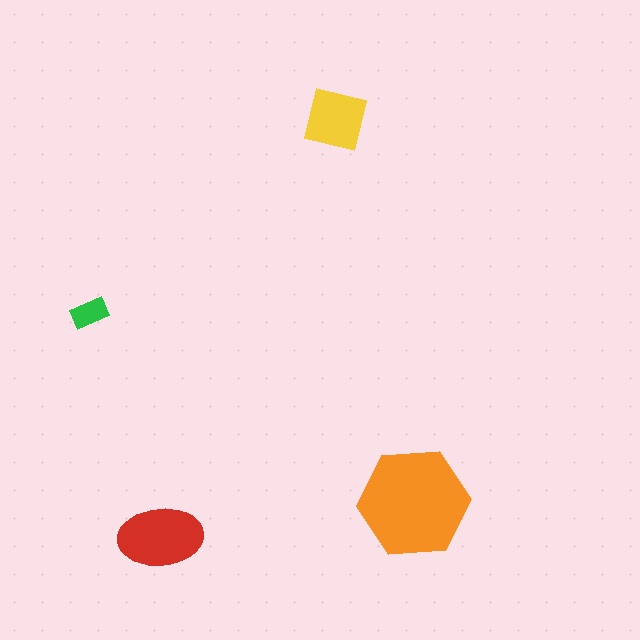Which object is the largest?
The orange hexagon.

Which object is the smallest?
The green rectangle.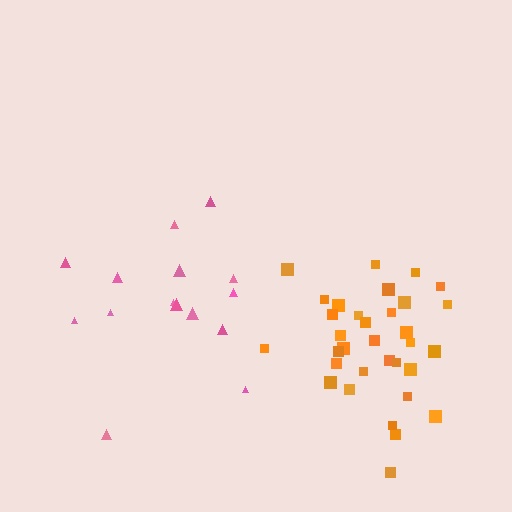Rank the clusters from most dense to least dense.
orange, pink.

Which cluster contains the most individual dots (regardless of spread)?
Orange (33).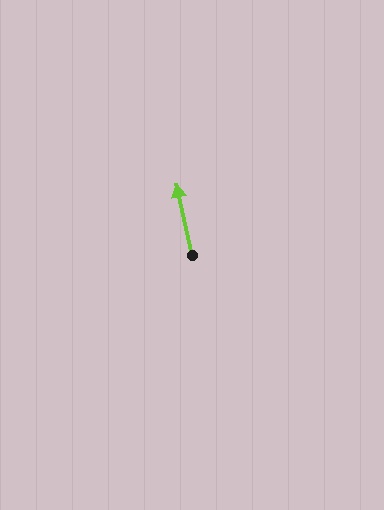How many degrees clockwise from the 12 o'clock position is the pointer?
Approximately 347 degrees.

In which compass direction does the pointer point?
North.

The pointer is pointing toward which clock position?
Roughly 12 o'clock.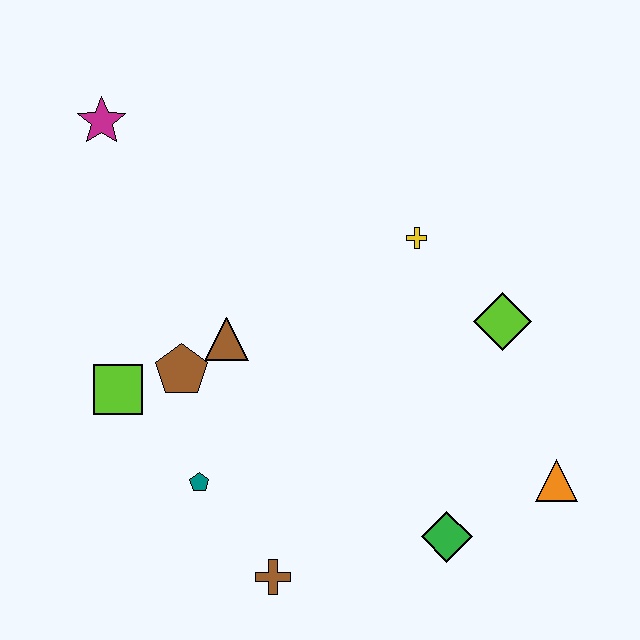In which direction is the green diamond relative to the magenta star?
The green diamond is below the magenta star.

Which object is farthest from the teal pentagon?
The magenta star is farthest from the teal pentagon.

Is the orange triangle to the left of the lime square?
No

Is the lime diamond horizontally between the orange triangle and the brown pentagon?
Yes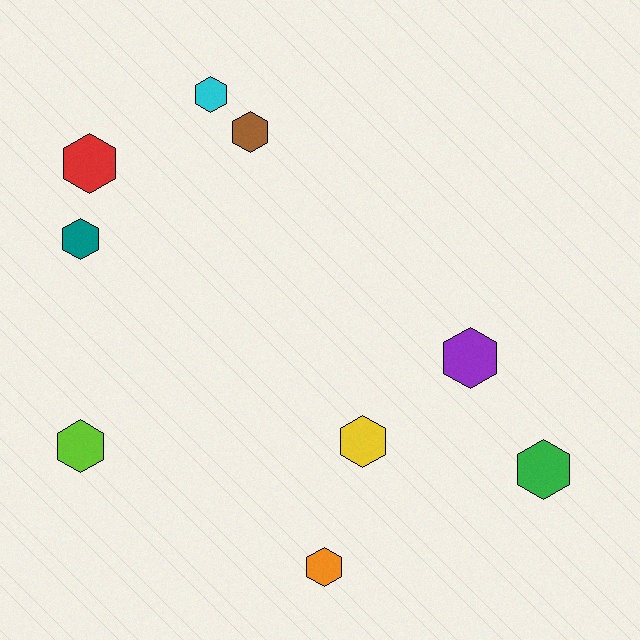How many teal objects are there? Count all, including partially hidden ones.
There is 1 teal object.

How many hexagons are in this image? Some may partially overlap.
There are 9 hexagons.